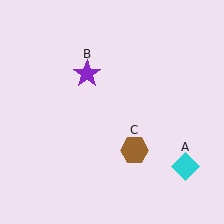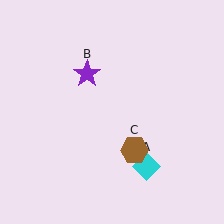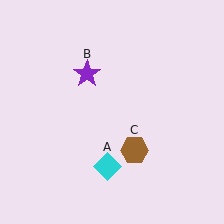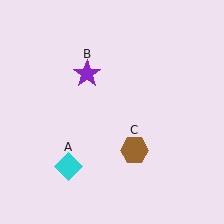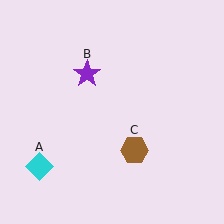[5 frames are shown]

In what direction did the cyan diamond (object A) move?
The cyan diamond (object A) moved left.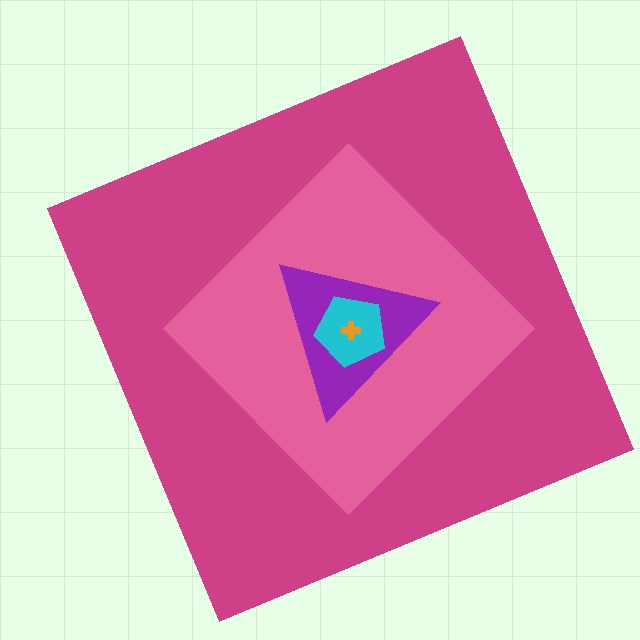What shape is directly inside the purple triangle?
The cyan pentagon.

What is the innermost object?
The orange cross.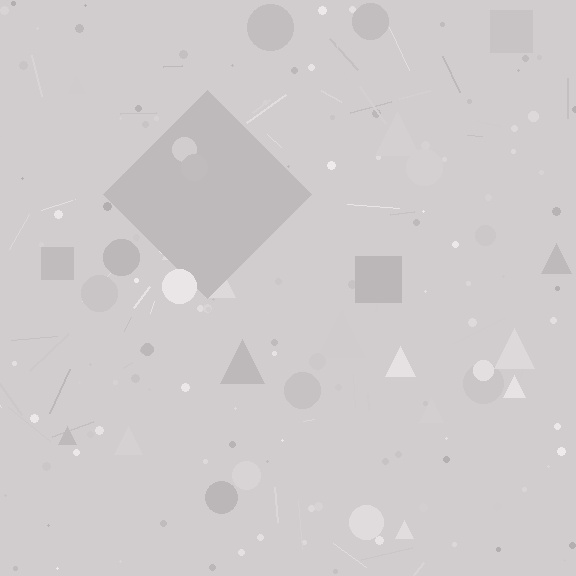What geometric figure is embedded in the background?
A diamond is embedded in the background.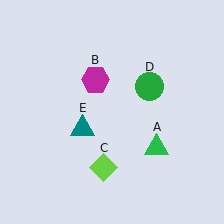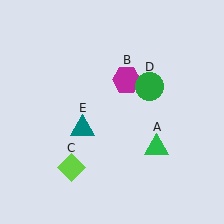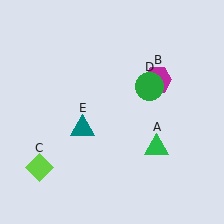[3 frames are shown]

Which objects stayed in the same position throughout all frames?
Green triangle (object A) and green circle (object D) and teal triangle (object E) remained stationary.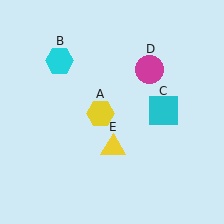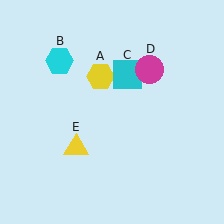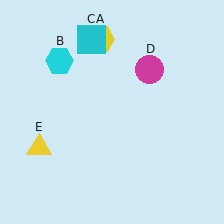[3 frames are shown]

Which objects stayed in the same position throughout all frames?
Cyan hexagon (object B) and magenta circle (object D) remained stationary.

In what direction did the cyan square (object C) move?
The cyan square (object C) moved up and to the left.